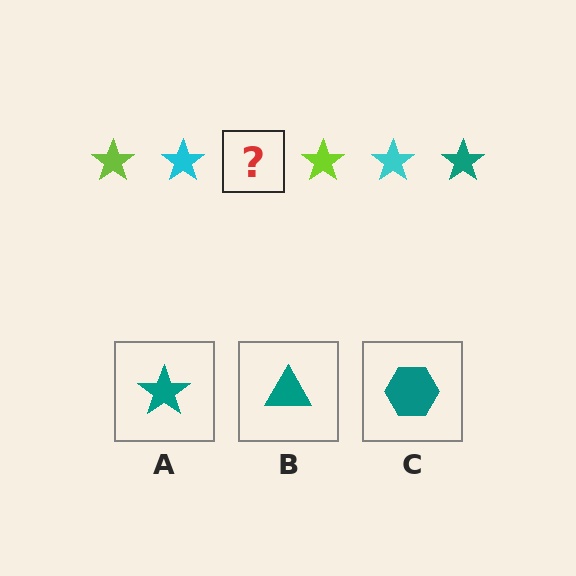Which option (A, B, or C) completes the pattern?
A.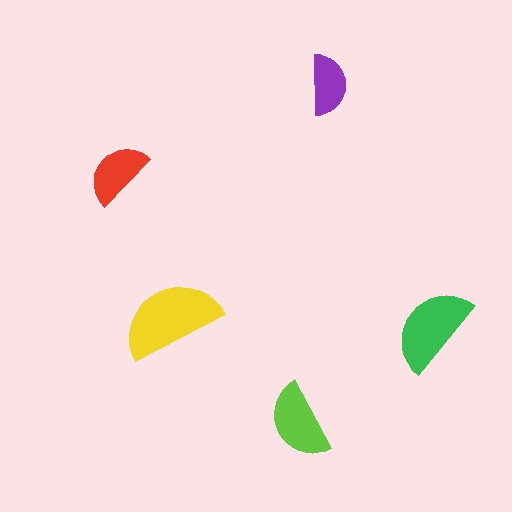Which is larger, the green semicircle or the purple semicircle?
The green one.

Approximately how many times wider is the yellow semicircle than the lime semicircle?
About 1.5 times wider.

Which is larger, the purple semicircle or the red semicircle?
The red one.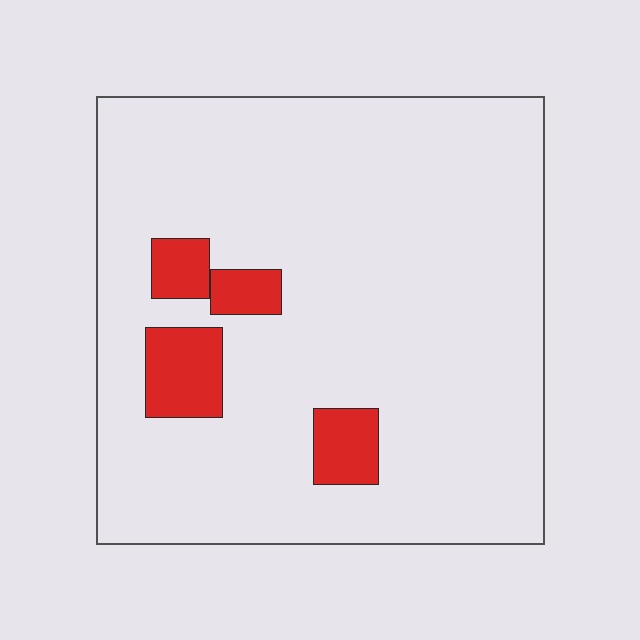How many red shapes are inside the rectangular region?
4.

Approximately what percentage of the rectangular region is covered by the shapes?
Approximately 10%.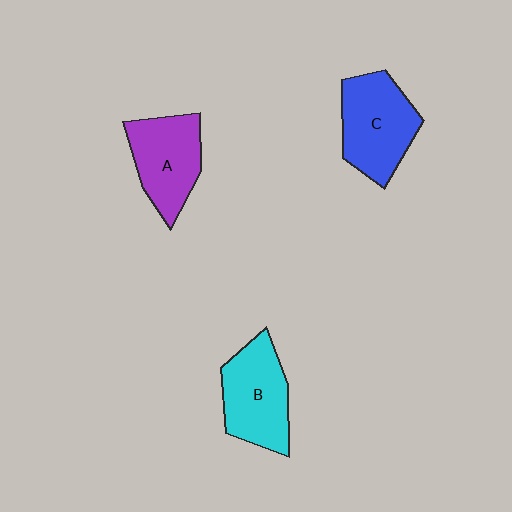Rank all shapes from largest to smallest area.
From largest to smallest: C (blue), B (cyan), A (purple).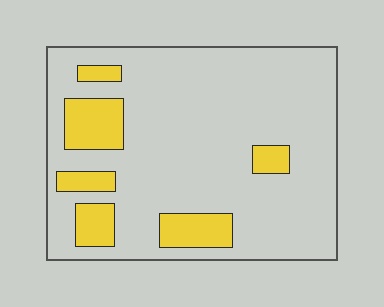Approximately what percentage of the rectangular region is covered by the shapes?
Approximately 15%.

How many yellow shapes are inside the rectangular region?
6.